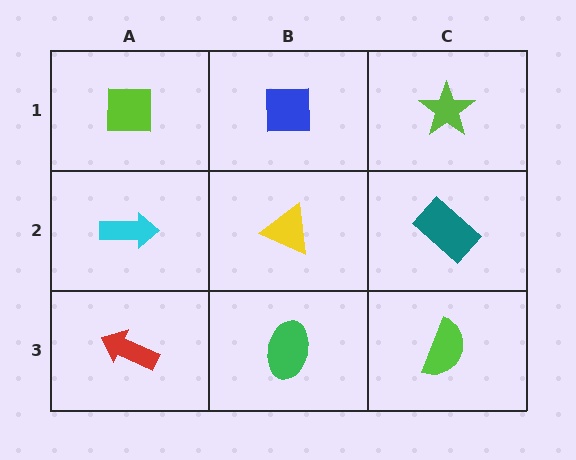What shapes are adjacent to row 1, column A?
A cyan arrow (row 2, column A), a blue square (row 1, column B).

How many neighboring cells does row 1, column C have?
2.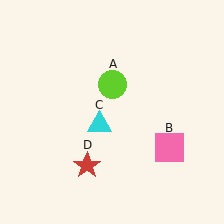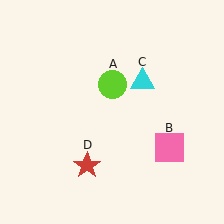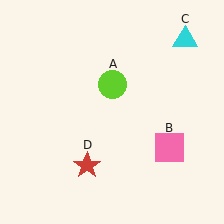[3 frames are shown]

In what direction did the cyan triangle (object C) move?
The cyan triangle (object C) moved up and to the right.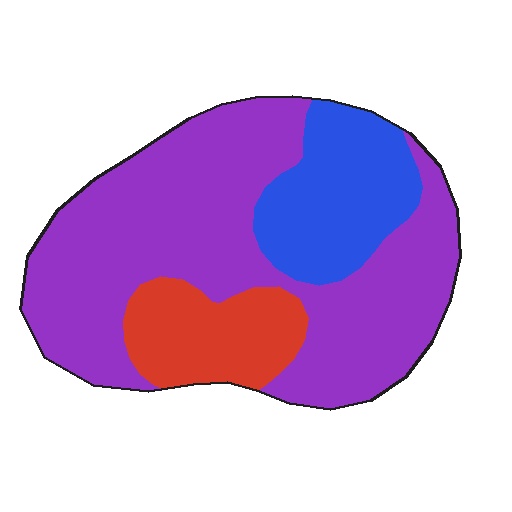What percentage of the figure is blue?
Blue covers around 20% of the figure.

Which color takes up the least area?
Red, at roughly 15%.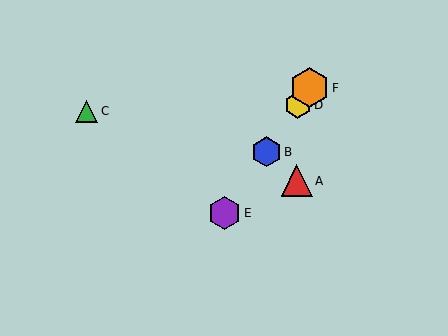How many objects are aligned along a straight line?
4 objects (B, D, E, F) are aligned along a straight line.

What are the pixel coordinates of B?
Object B is at (266, 152).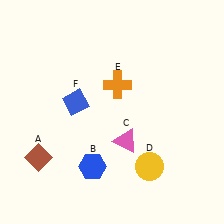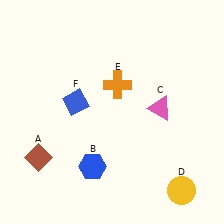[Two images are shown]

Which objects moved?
The objects that moved are: the pink triangle (C), the yellow circle (D).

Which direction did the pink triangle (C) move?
The pink triangle (C) moved right.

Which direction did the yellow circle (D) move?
The yellow circle (D) moved right.